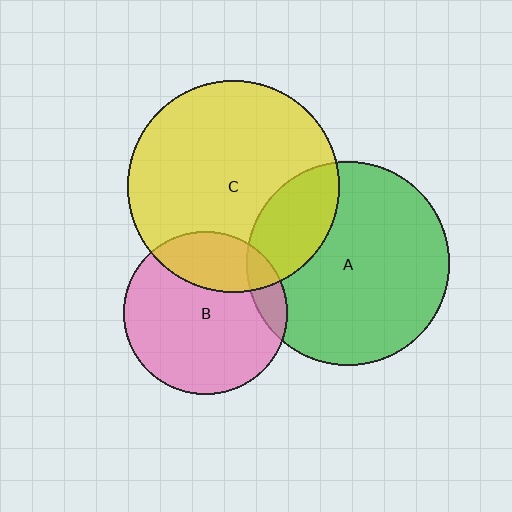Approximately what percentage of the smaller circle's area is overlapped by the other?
Approximately 25%.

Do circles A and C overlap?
Yes.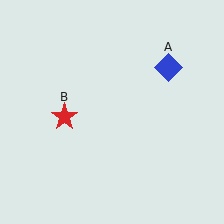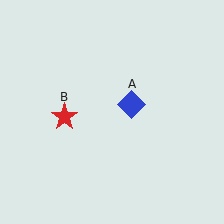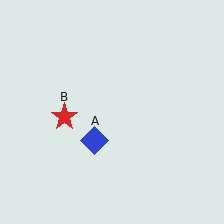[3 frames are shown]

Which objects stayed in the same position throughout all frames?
Red star (object B) remained stationary.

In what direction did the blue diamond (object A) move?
The blue diamond (object A) moved down and to the left.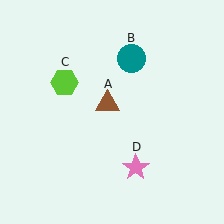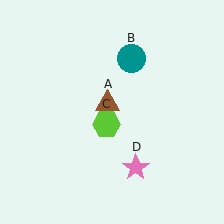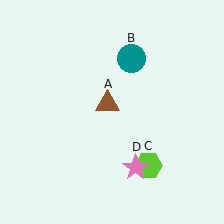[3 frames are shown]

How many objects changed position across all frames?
1 object changed position: lime hexagon (object C).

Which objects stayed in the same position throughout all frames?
Brown triangle (object A) and teal circle (object B) and pink star (object D) remained stationary.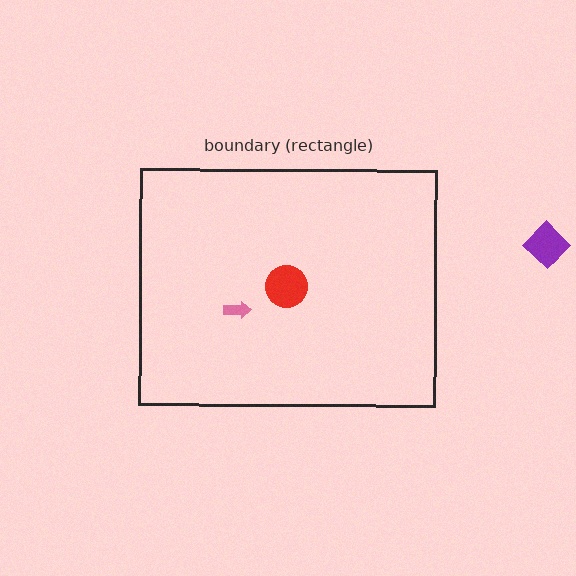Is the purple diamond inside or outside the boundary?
Outside.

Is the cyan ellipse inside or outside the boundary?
Inside.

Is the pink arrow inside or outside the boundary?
Inside.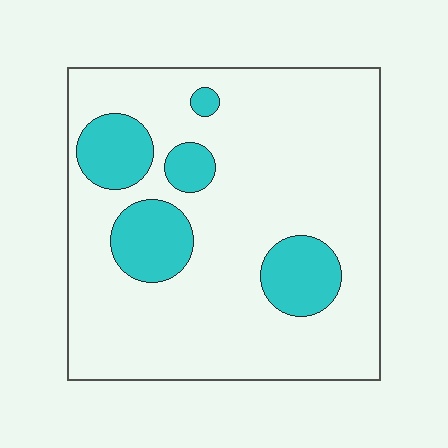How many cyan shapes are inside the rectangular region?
5.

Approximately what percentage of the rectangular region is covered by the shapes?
Approximately 20%.